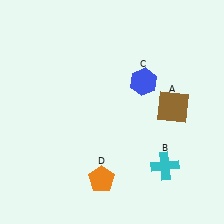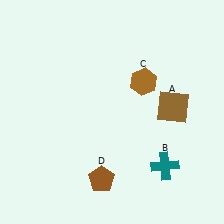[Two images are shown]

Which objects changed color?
B changed from cyan to teal. C changed from blue to brown. D changed from orange to brown.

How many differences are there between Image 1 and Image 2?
There are 3 differences between the two images.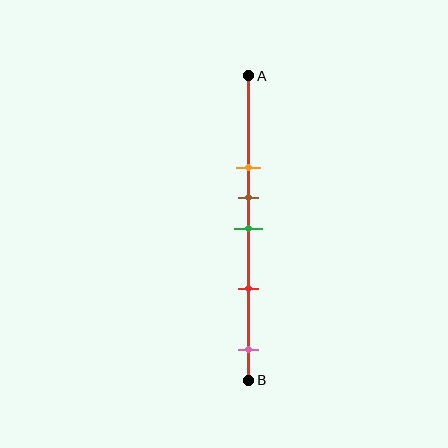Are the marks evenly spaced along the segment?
No, the marks are not evenly spaced.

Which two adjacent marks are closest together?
The brown and green marks are the closest adjacent pair.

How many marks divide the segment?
There are 5 marks dividing the segment.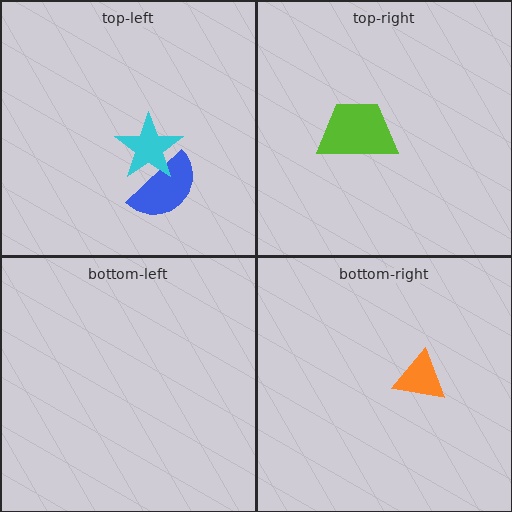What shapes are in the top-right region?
The lime trapezoid.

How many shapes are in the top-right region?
1.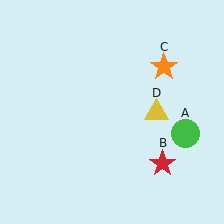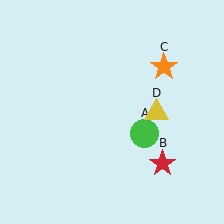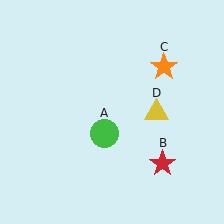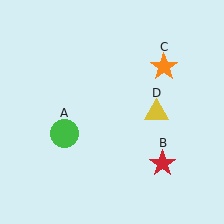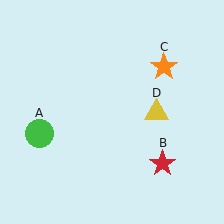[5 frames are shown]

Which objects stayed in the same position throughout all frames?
Red star (object B) and orange star (object C) and yellow triangle (object D) remained stationary.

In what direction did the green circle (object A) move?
The green circle (object A) moved left.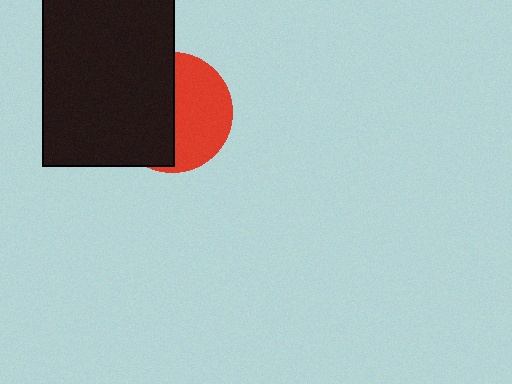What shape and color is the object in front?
The object in front is a black rectangle.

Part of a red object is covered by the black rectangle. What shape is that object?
It is a circle.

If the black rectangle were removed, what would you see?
You would see the complete red circle.